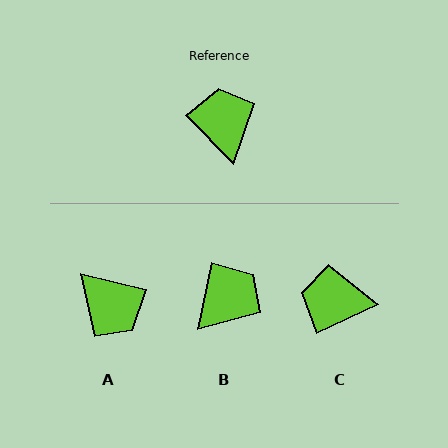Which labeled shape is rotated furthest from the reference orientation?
A, about 148 degrees away.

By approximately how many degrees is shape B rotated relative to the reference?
Approximately 56 degrees clockwise.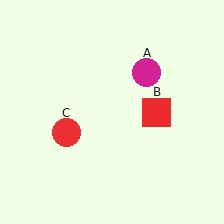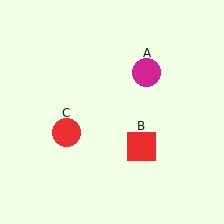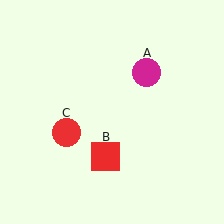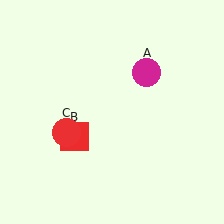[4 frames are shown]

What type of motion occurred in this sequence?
The red square (object B) rotated clockwise around the center of the scene.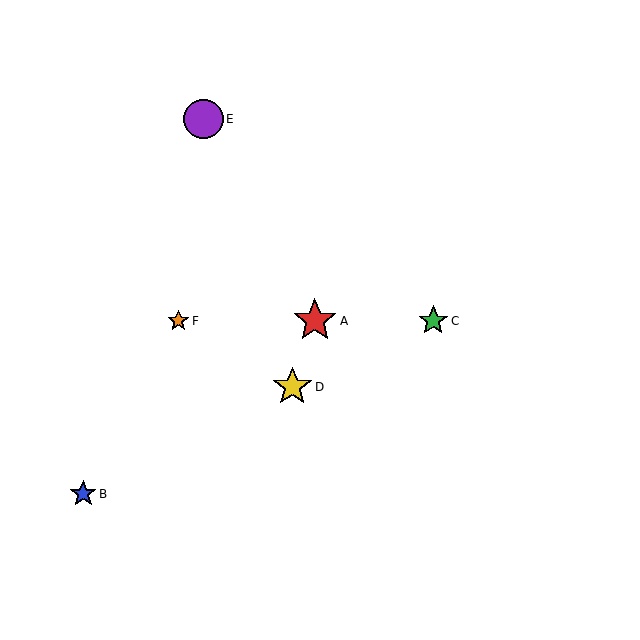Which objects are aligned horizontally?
Objects A, C, F are aligned horizontally.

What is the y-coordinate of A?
Object A is at y≈321.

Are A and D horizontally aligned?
No, A is at y≈321 and D is at y≈387.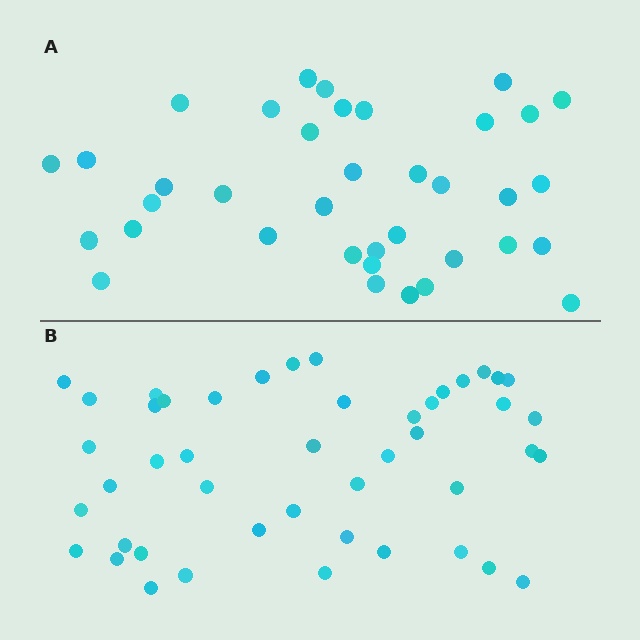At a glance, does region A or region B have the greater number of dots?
Region B (the bottom region) has more dots.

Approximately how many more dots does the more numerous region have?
Region B has roughly 8 or so more dots than region A.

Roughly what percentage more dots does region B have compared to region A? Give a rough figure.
About 25% more.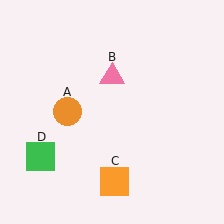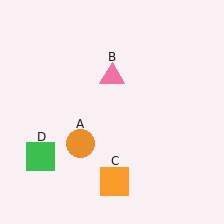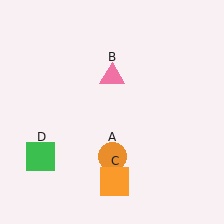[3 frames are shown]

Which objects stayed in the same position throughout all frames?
Pink triangle (object B) and orange square (object C) and green square (object D) remained stationary.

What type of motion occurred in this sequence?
The orange circle (object A) rotated counterclockwise around the center of the scene.